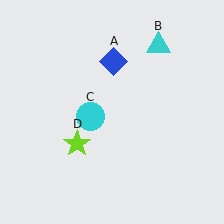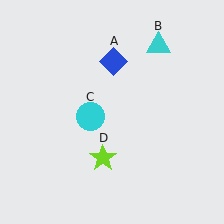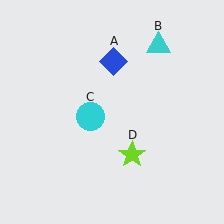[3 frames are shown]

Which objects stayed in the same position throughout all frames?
Blue diamond (object A) and cyan triangle (object B) and cyan circle (object C) remained stationary.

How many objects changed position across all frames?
1 object changed position: lime star (object D).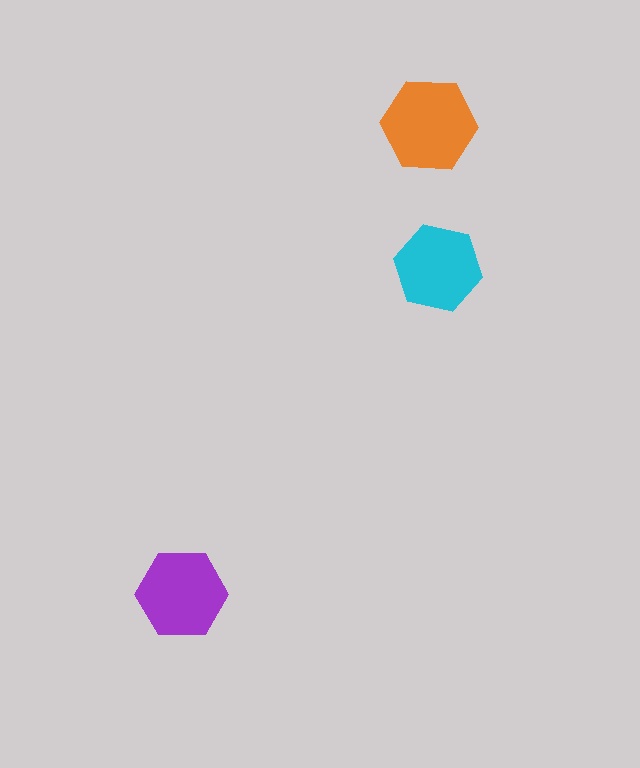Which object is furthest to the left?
The purple hexagon is leftmost.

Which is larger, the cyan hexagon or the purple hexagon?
The purple one.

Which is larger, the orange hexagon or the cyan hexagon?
The orange one.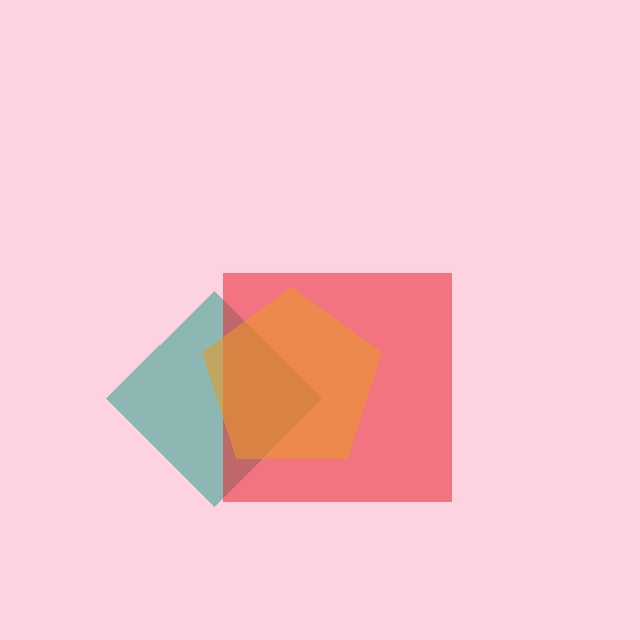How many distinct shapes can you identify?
There are 3 distinct shapes: a teal diamond, a red square, an orange pentagon.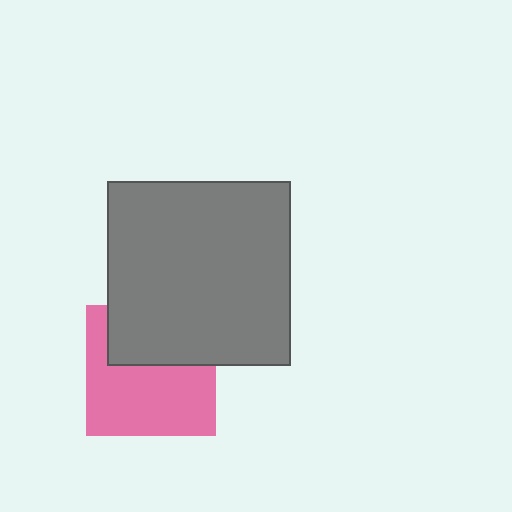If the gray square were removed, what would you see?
You would see the complete pink square.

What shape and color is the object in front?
The object in front is a gray square.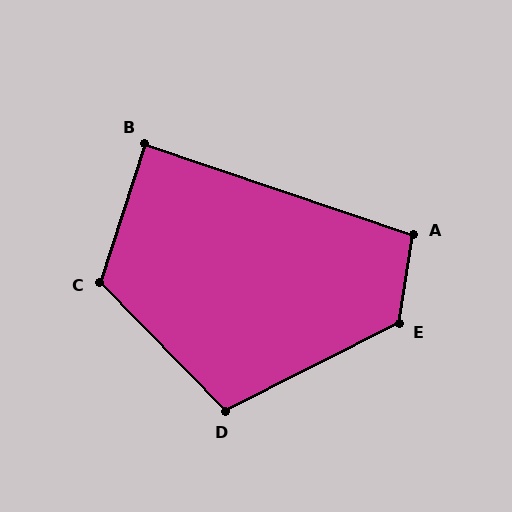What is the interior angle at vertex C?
Approximately 118 degrees (obtuse).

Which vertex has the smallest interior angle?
B, at approximately 89 degrees.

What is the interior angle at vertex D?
Approximately 107 degrees (obtuse).